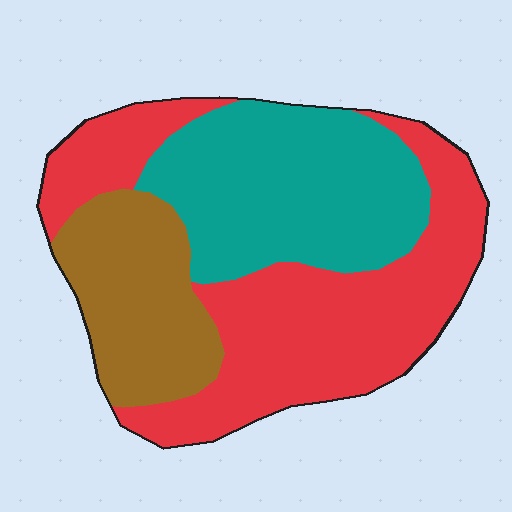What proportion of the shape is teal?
Teal takes up about one third (1/3) of the shape.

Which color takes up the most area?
Red, at roughly 45%.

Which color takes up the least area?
Brown, at roughly 20%.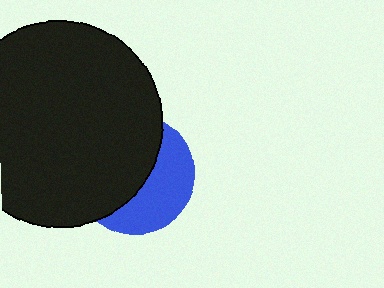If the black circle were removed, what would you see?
You would see the complete blue circle.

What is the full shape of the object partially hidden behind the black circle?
The partially hidden object is a blue circle.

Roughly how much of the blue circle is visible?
A small part of it is visible (roughly 42%).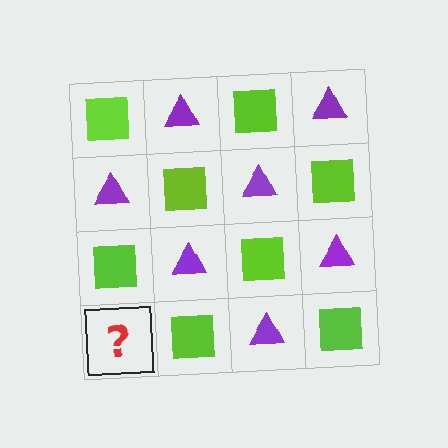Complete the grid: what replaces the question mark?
The question mark should be replaced with a purple triangle.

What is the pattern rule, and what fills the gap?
The rule is that it alternates lime square and purple triangle in a checkerboard pattern. The gap should be filled with a purple triangle.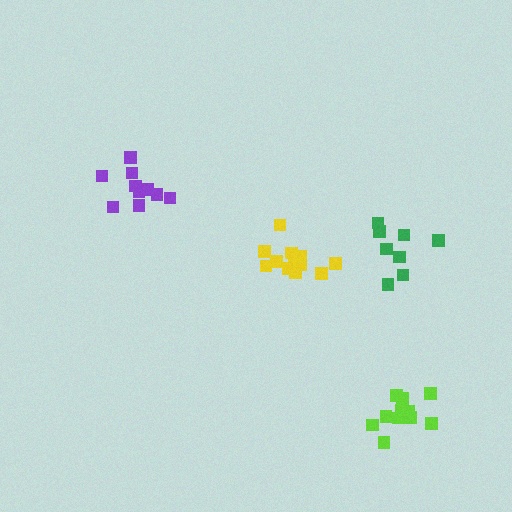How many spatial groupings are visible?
There are 4 spatial groupings.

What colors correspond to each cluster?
The clusters are colored: lime, green, yellow, purple.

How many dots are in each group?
Group 1: 11 dots, Group 2: 8 dots, Group 3: 13 dots, Group 4: 10 dots (42 total).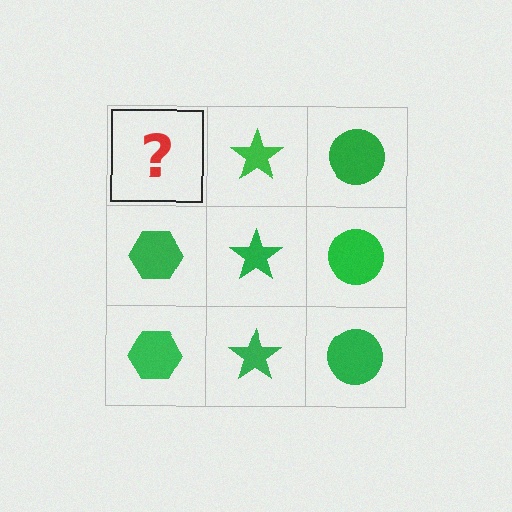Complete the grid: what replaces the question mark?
The question mark should be replaced with a green hexagon.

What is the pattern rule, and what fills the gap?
The rule is that each column has a consistent shape. The gap should be filled with a green hexagon.